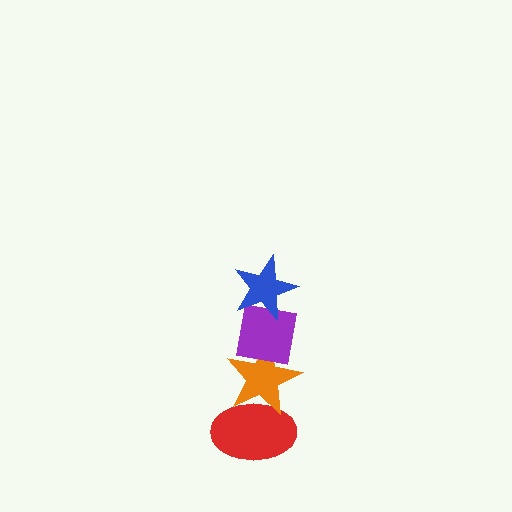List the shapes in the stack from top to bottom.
From top to bottom: the blue star, the purple square, the orange star, the red ellipse.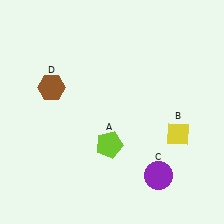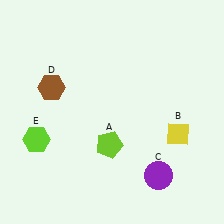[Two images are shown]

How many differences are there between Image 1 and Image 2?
There is 1 difference between the two images.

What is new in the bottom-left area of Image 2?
A lime hexagon (E) was added in the bottom-left area of Image 2.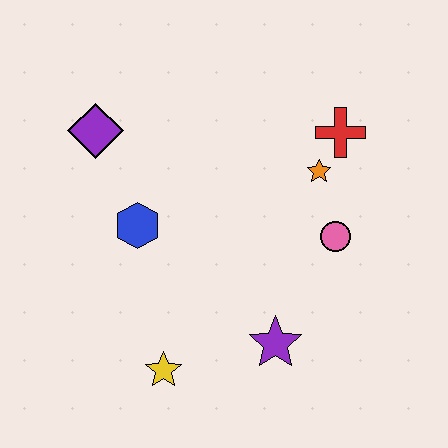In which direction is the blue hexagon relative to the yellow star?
The blue hexagon is above the yellow star.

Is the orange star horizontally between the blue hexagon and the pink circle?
Yes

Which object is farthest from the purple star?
The purple diamond is farthest from the purple star.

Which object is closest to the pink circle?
The orange star is closest to the pink circle.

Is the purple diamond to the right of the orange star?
No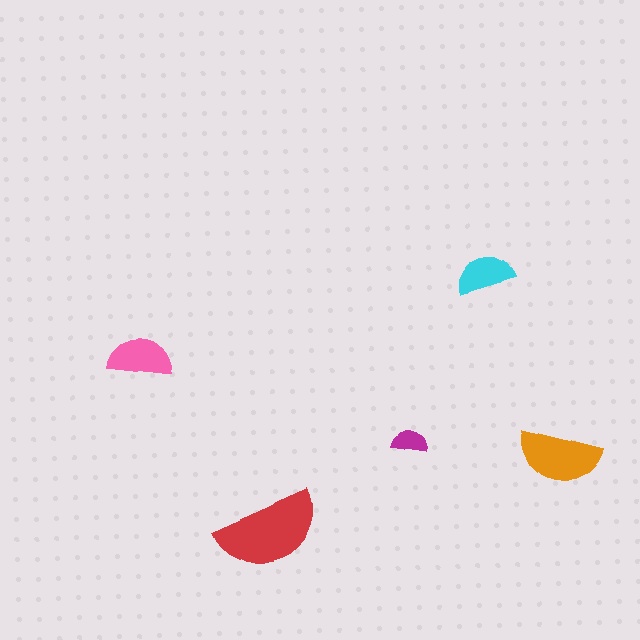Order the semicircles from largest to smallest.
the red one, the orange one, the pink one, the cyan one, the magenta one.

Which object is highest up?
The cyan semicircle is topmost.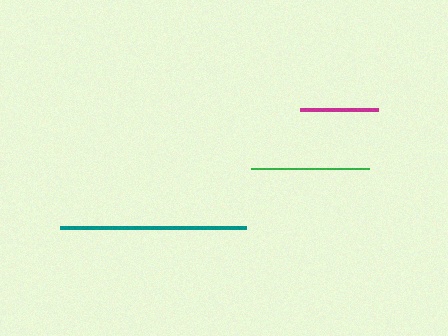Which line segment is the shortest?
The magenta line is the shortest at approximately 79 pixels.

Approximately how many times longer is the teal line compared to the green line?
The teal line is approximately 1.6 times the length of the green line.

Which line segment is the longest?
The teal line is the longest at approximately 186 pixels.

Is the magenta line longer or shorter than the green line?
The green line is longer than the magenta line.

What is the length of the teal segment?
The teal segment is approximately 186 pixels long.